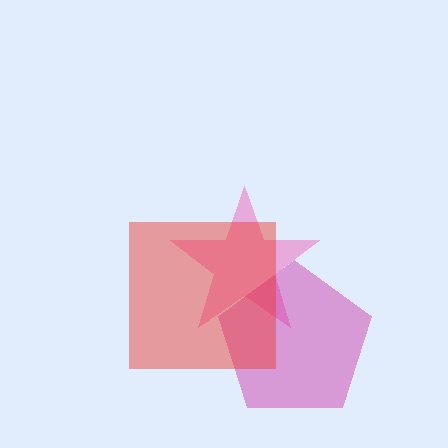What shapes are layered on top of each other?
The layered shapes are: a pink star, a magenta pentagon, a red square.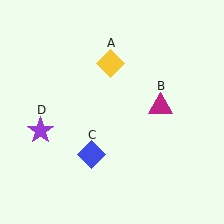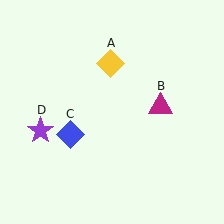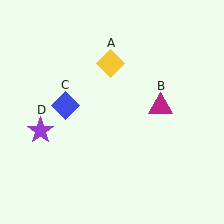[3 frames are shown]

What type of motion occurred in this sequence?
The blue diamond (object C) rotated clockwise around the center of the scene.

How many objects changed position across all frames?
1 object changed position: blue diamond (object C).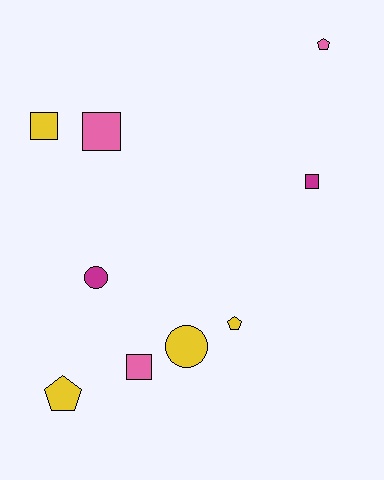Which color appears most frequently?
Yellow, with 4 objects.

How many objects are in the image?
There are 9 objects.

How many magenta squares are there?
There is 1 magenta square.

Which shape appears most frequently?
Square, with 4 objects.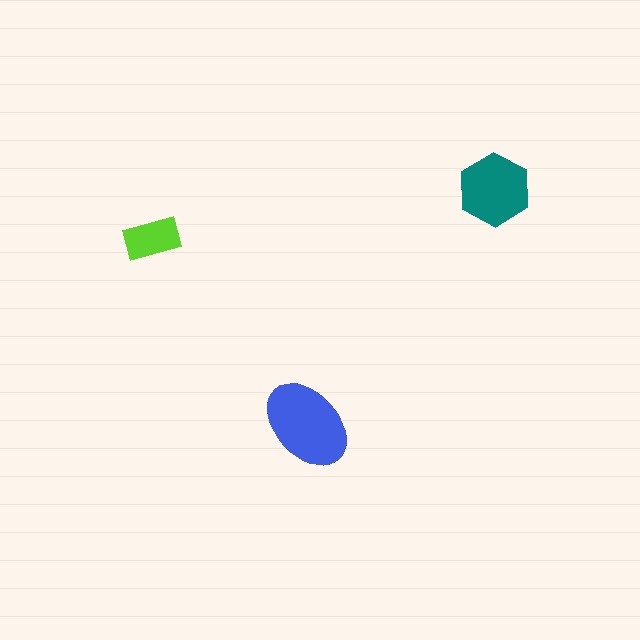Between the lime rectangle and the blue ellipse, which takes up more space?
The blue ellipse.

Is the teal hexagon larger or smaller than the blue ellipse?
Smaller.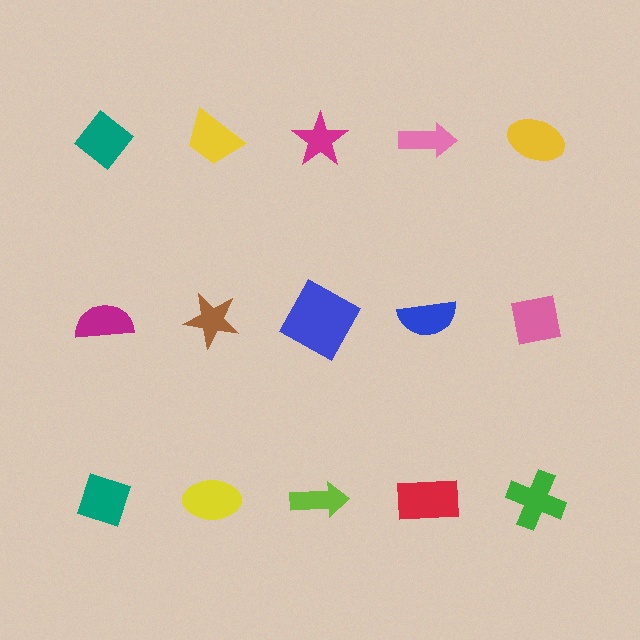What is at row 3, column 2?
A yellow ellipse.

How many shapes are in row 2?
5 shapes.